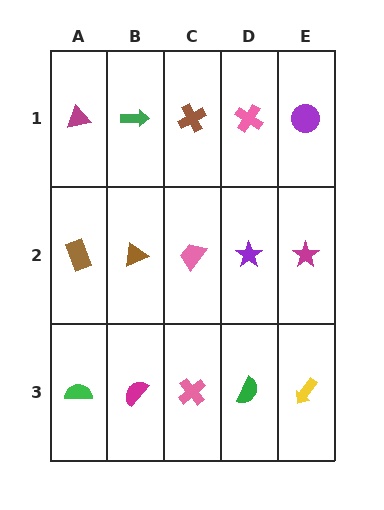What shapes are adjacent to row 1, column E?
A magenta star (row 2, column E), a pink cross (row 1, column D).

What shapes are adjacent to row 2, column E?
A purple circle (row 1, column E), a yellow arrow (row 3, column E), a purple star (row 2, column D).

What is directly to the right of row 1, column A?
A green arrow.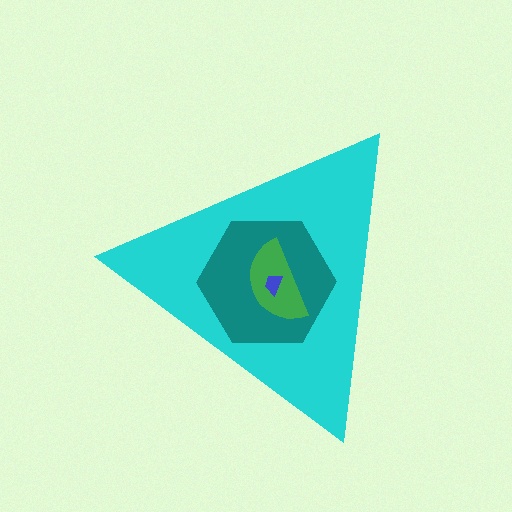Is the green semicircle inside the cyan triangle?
Yes.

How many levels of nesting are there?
4.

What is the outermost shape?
The cyan triangle.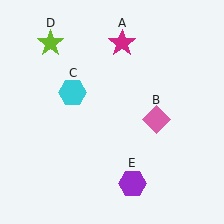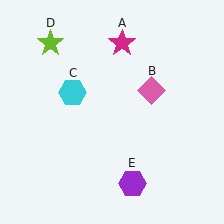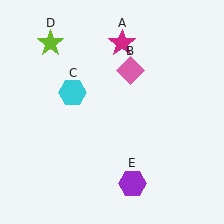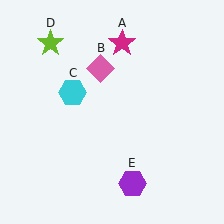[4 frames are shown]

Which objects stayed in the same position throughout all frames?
Magenta star (object A) and cyan hexagon (object C) and lime star (object D) and purple hexagon (object E) remained stationary.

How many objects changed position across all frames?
1 object changed position: pink diamond (object B).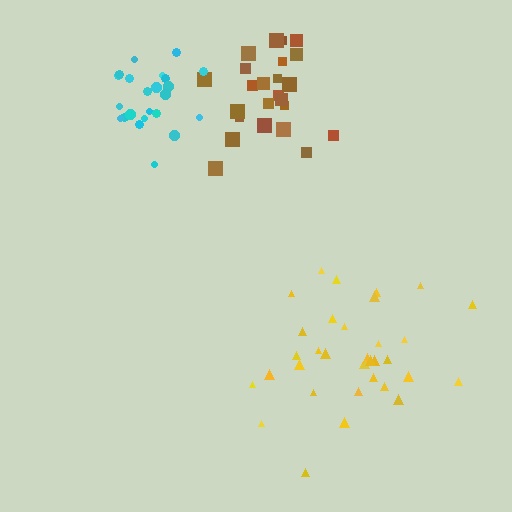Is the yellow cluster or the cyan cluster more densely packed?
Cyan.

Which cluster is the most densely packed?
Cyan.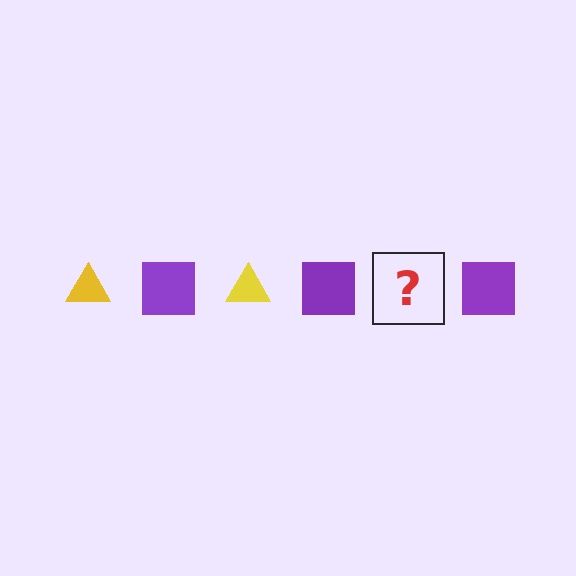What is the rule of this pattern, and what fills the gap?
The rule is that the pattern alternates between yellow triangle and purple square. The gap should be filled with a yellow triangle.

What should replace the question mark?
The question mark should be replaced with a yellow triangle.